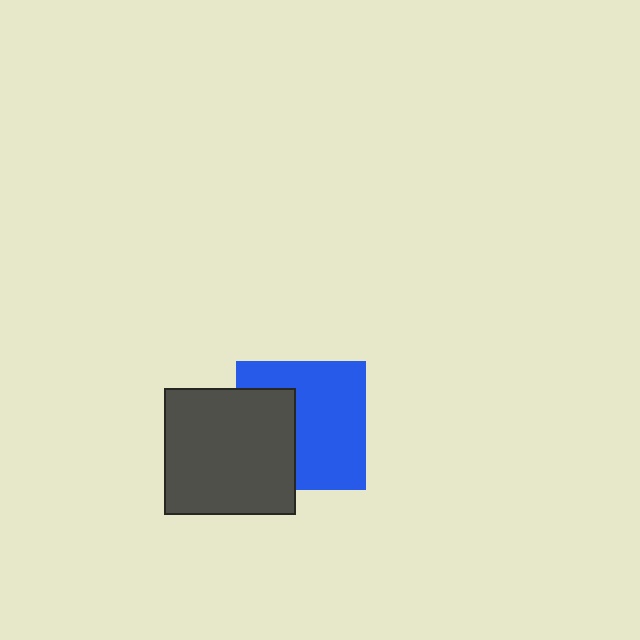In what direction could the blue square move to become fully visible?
The blue square could move right. That would shift it out from behind the dark gray rectangle entirely.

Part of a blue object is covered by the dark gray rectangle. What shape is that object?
It is a square.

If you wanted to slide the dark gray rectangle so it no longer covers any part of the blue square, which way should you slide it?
Slide it left — that is the most direct way to separate the two shapes.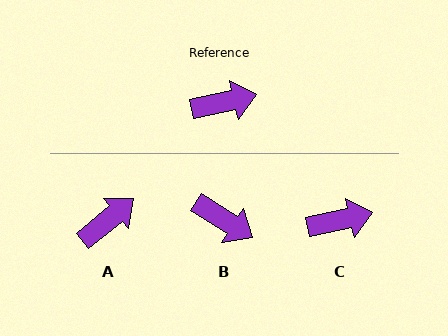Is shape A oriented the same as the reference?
No, it is off by about 27 degrees.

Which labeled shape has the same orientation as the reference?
C.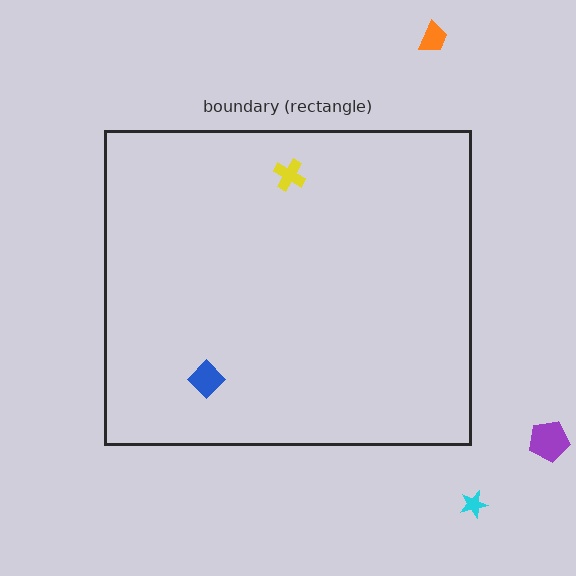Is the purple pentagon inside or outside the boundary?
Outside.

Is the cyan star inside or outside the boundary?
Outside.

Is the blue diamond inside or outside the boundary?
Inside.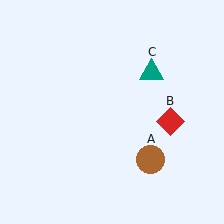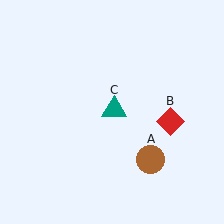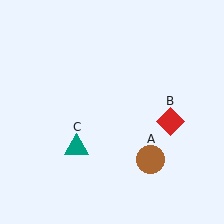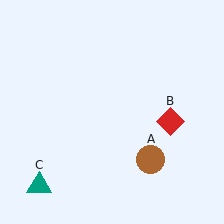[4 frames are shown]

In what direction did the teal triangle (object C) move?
The teal triangle (object C) moved down and to the left.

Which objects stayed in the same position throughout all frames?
Brown circle (object A) and red diamond (object B) remained stationary.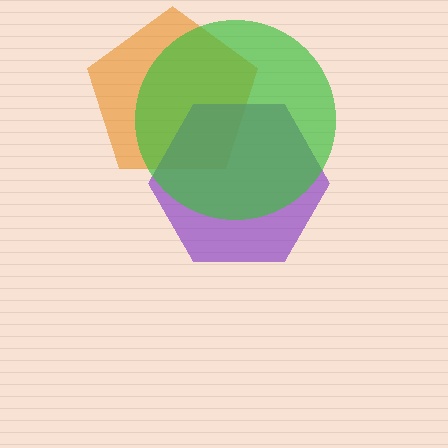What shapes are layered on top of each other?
The layered shapes are: an orange pentagon, a purple hexagon, a green circle.